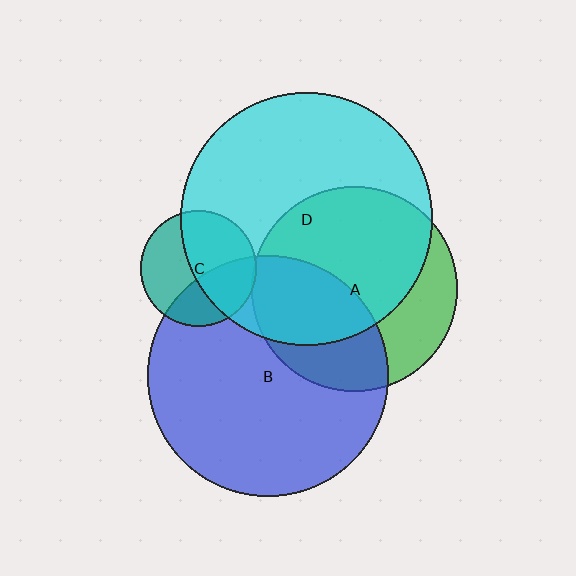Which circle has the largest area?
Circle D (cyan).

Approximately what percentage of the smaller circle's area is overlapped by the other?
Approximately 5%.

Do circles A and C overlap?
Yes.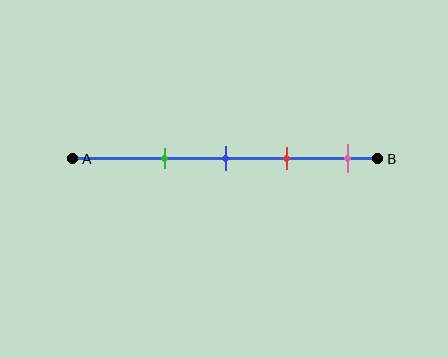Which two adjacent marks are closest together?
The blue and red marks are the closest adjacent pair.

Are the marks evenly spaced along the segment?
Yes, the marks are approximately evenly spaced.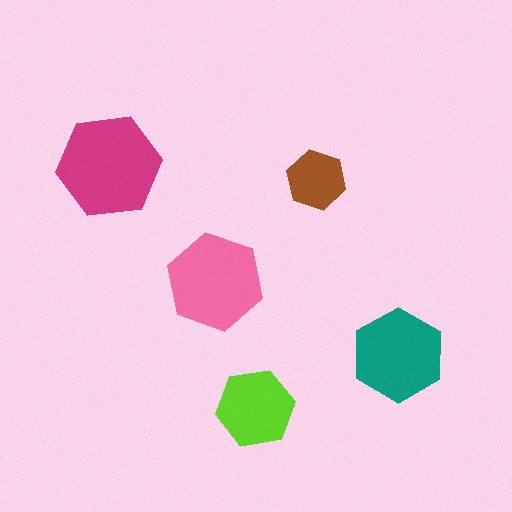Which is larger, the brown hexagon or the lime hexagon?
The lime one.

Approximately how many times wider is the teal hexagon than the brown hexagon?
About 1.5 times wider.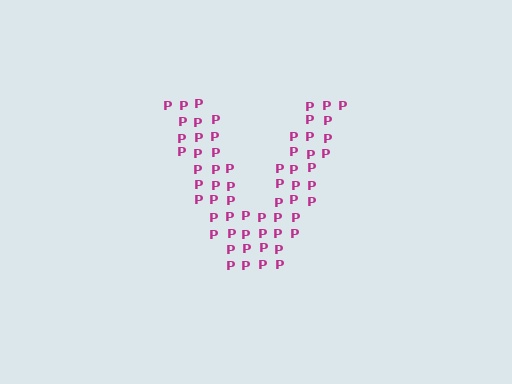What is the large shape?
The large shape is the letter V.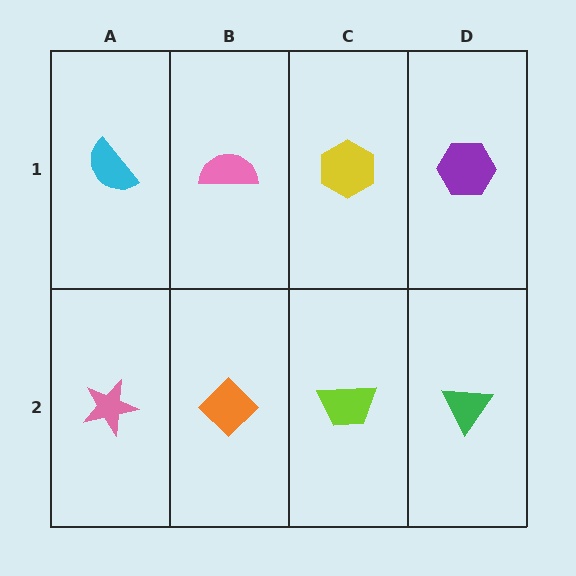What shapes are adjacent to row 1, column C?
A lime trapezoid (row 2, column C), a pink semicircle (row 1, column B), a purple hexagon (row 1, column D).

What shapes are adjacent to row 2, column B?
A pink semicircle (row 1, column B), a pink star (row 2, column A), a lime trapezoid (row 2, column C).